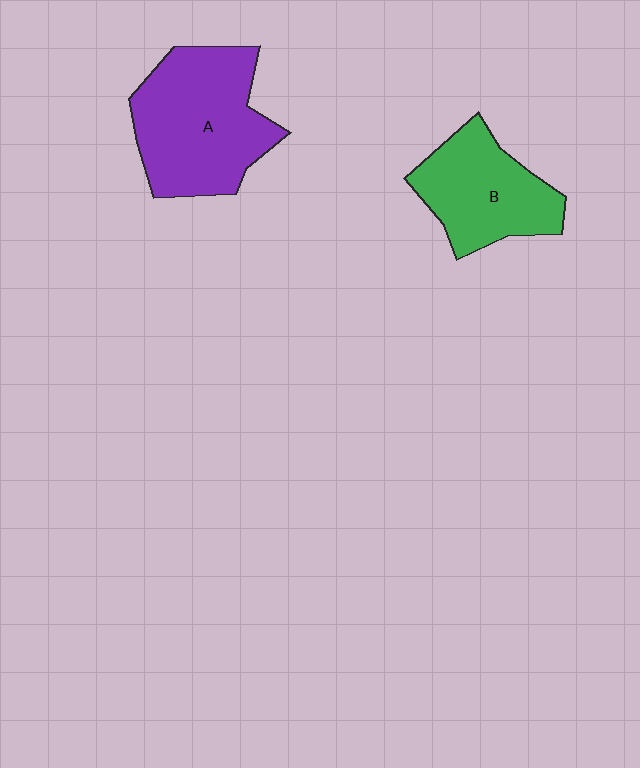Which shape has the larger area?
Shape A (purple).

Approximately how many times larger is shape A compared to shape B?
Approximately 1.4 times.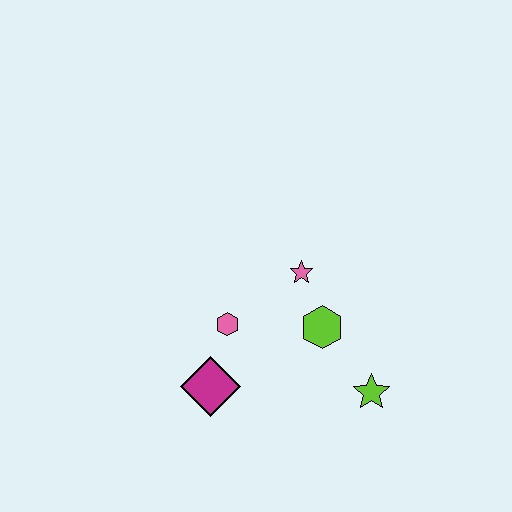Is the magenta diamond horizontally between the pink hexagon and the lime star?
No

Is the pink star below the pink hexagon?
No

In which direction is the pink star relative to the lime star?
The pink star is above the lime star.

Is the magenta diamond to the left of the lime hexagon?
Yes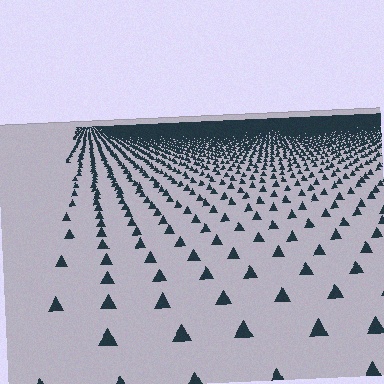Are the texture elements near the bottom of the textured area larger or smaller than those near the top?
Larger. Near the bottom, elements are closer to the viewer and appear at a bigger on-screen size.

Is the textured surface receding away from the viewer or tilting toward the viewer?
The surface is receding away from the viewer. Texture elements get smaller and denser toward the top.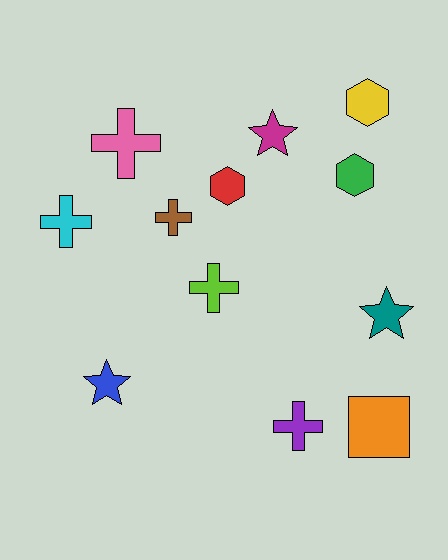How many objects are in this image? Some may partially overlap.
There are 12 objects.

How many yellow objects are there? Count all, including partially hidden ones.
There is 1 yellow object.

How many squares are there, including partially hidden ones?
There is 1 square.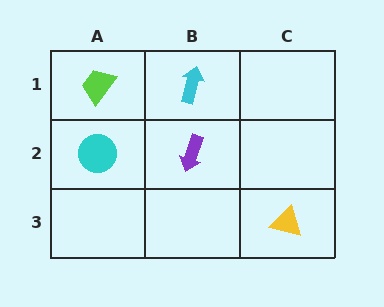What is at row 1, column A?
A lime trapezoid.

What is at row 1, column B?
A cyan arrow.